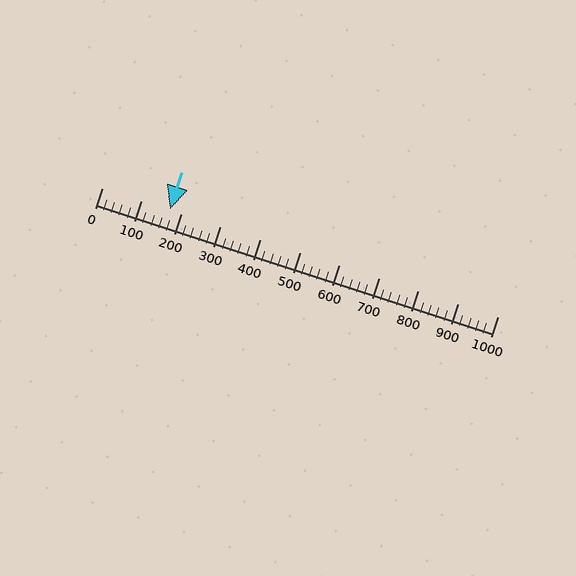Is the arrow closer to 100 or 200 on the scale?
The arrow is closer to 200.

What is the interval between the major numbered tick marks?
The major tick marks are spaced 100 units apart.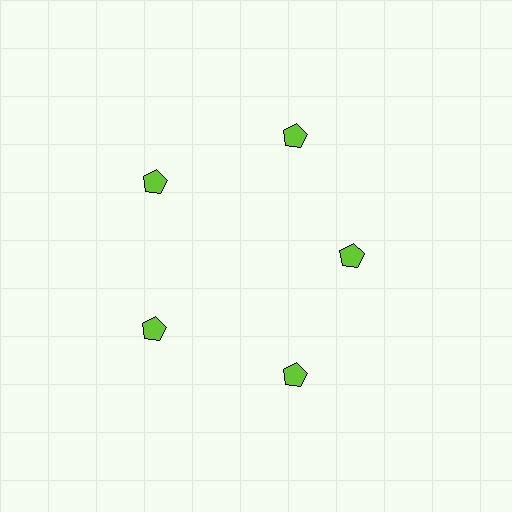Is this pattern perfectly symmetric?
No. The 5 lime pentagons are arranged in a ring, but one element near the 3 o'clock position is pulled inward toward the center, breaking the 5-fold rotational symmetry.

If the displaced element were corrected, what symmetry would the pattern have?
It would have 5-fold rotational symmetry — the pattern would map onto itself every 72 degrees.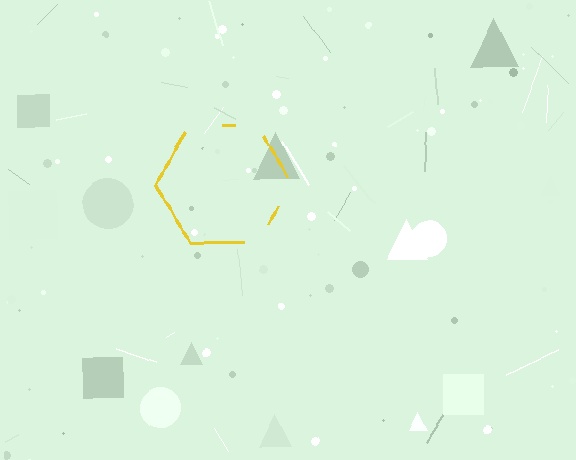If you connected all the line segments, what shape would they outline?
They would outline a hexagon.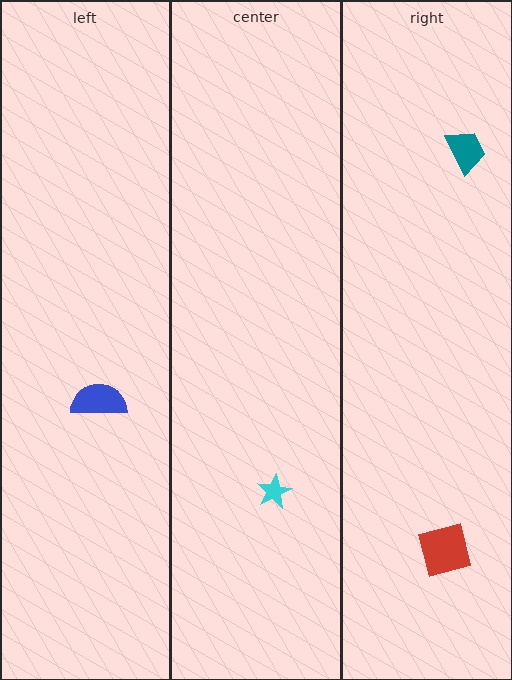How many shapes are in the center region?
1.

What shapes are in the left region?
The blue semicircle.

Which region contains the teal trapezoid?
The right region.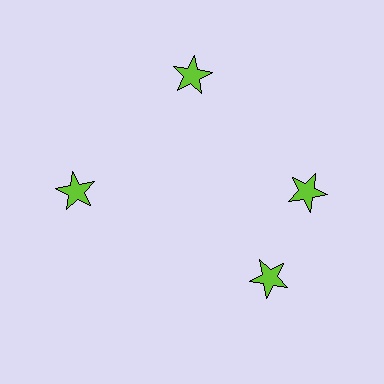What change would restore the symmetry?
The symmetry would be restored by rotating it back into even spacing with its neighbors so that all 4 stars sit at equal angles and equal distance from the center.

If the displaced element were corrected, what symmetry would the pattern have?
It would have 4-fold rotational symmetry — the pattern would map onto itself every 90 degrees.